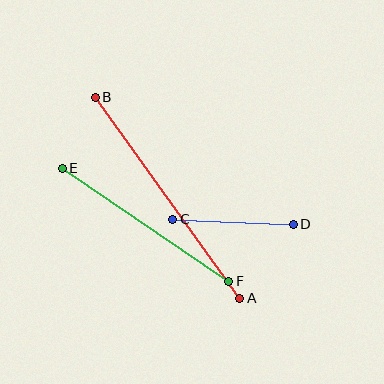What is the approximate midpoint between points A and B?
The midpoint is at approximately (168, 198) pixels.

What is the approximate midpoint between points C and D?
The midpoint is at approximately (233, 222) pixels.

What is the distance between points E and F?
The distance is approximately 201 pixels.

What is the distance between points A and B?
The distance is approximately 248 pixels.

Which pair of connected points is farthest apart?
Points A and B are farthest apart.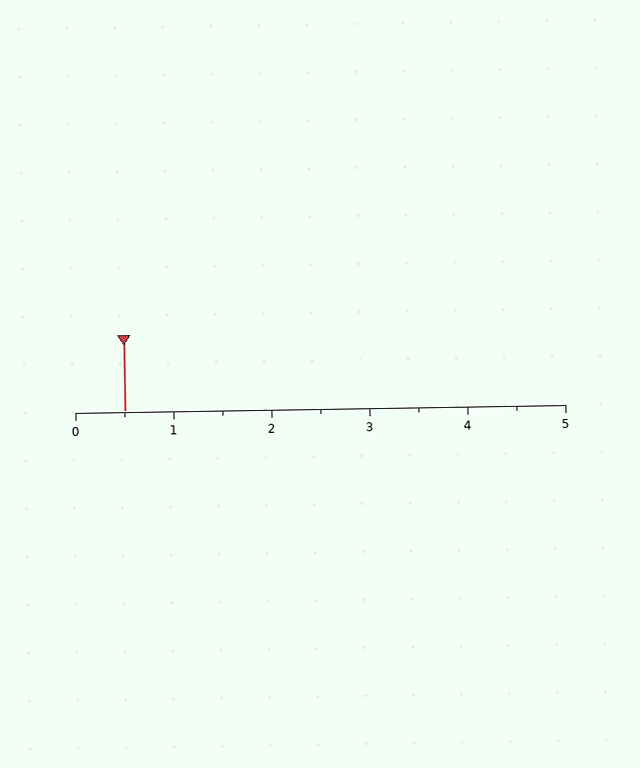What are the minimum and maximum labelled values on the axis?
The axis runs from 0 to 5.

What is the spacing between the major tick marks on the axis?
The major ticks are spaced 1 apart.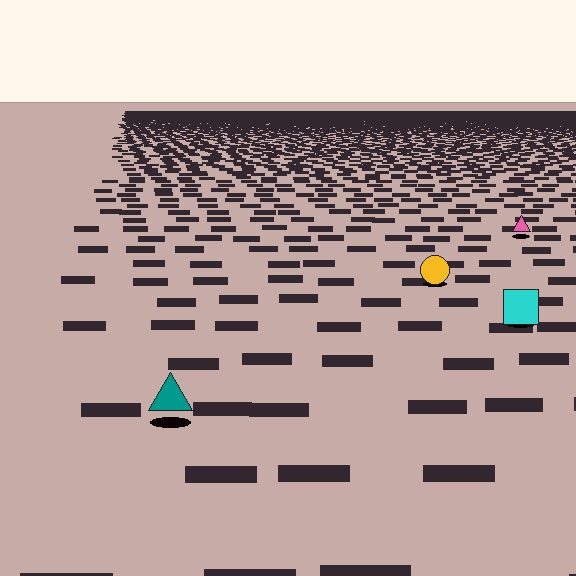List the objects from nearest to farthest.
From nearest to farthest: the teal triangle, the cyan square, the yellow circle, the pink triangle.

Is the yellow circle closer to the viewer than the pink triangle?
Yes. The yellow circle is closer — you can tell from the texture gradient: the ground texture is coarser near it.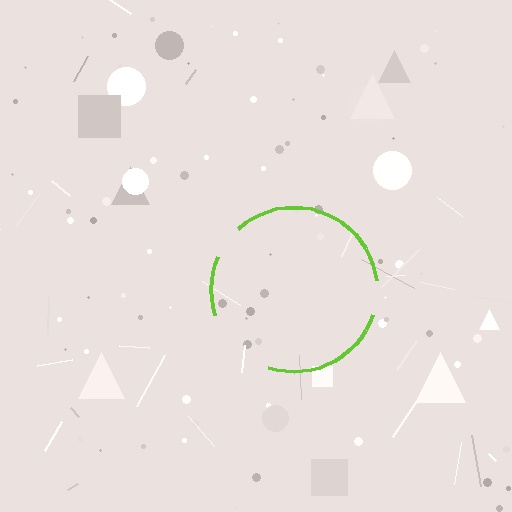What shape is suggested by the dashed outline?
The dashed outline suggests a circle.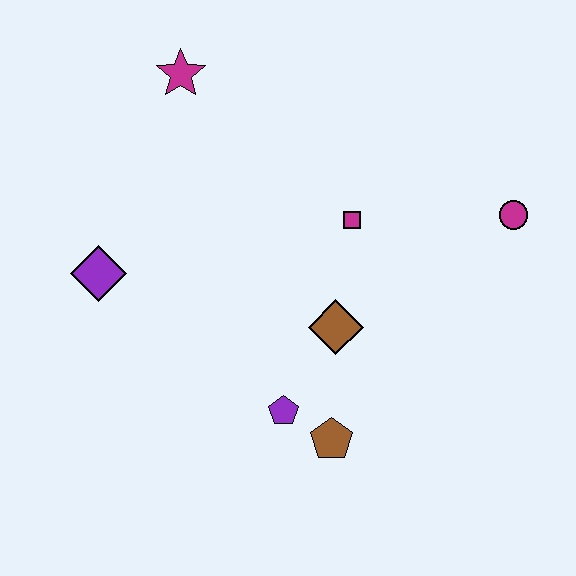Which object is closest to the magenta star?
The purple diamond is closest to the magenta star.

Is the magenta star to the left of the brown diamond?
Yes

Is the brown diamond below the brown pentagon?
No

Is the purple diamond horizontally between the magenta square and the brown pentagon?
No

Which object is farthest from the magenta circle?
The purple diamond is farthest from the magenta circle.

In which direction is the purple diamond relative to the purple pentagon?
The purple diamond is to the left of the purple pentagon.